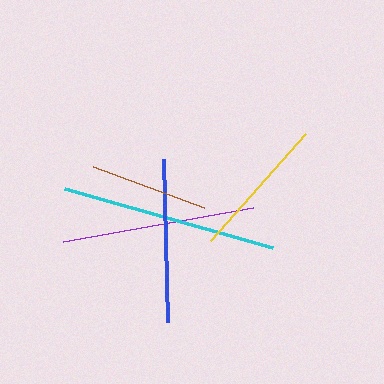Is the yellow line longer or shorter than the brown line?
The yellow line is longer than the brown line.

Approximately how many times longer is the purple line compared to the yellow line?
The purple line is approximately 1.3 times the length of the yellow line.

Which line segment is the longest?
The cyan line is the longest at approximately 217 pixels.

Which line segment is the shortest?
The brown line is the shortest at approximately 118 pixels.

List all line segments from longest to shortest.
From longest to shortest: cyan, purple, blue, yellow, brown.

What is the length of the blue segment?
The blue segment is approximately 163 pixels long.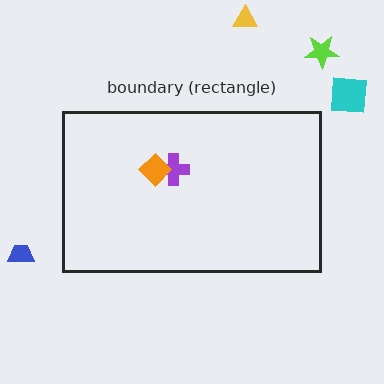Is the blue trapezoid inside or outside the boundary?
Outside.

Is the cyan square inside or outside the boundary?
Outside.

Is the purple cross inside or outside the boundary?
Inside.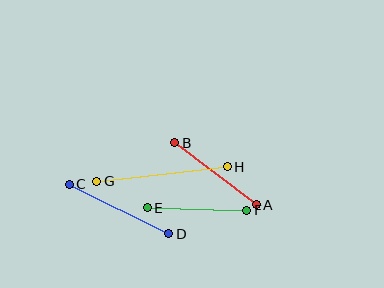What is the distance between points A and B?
The distance is approximately 102 pixels.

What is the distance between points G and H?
The distance is approximately 131 pixels.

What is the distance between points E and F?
The distance is approximately 99 pixels.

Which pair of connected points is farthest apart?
Points G and H are farthest apart.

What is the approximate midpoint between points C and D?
The midpoint is at approximately (119, 209) pixels.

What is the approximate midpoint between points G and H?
The midpoint is at approximately (162, 174) pixels.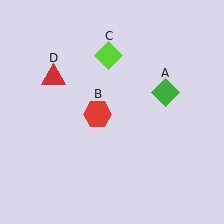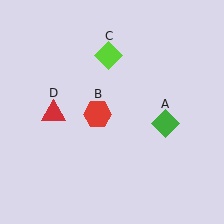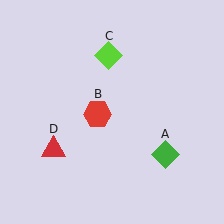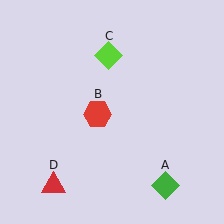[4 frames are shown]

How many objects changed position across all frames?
2 objects changed position: green diamond (object A), red triangle (object D).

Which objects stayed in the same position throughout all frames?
Red hexagon (object B) and lime diamond (object C) remained stationary.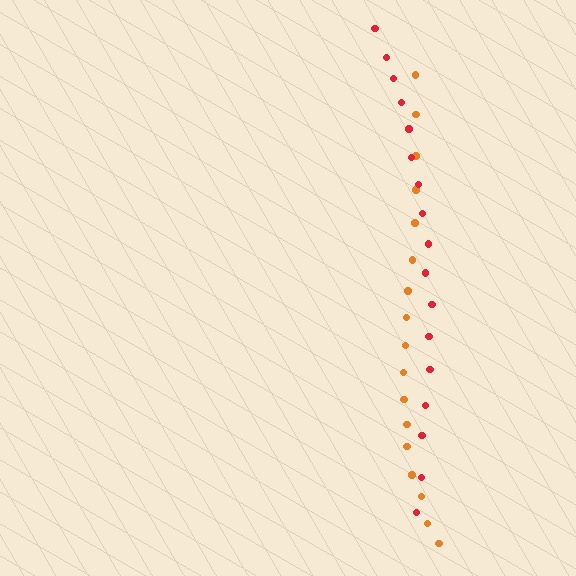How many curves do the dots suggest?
There are 2 distinct paths.